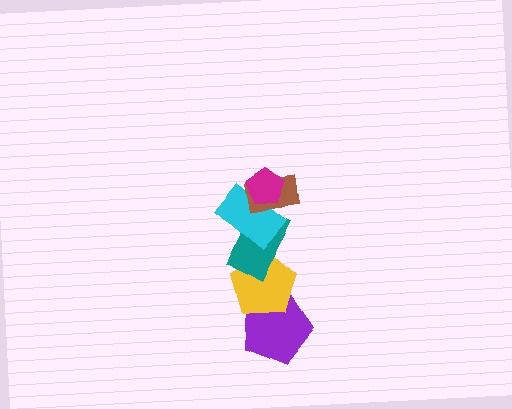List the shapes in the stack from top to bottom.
From top to bottom: the magenta pentagon, the brown rectangle, the cyan rectangle, the teal rectangle, the yellow pentagon, the purple pentagon.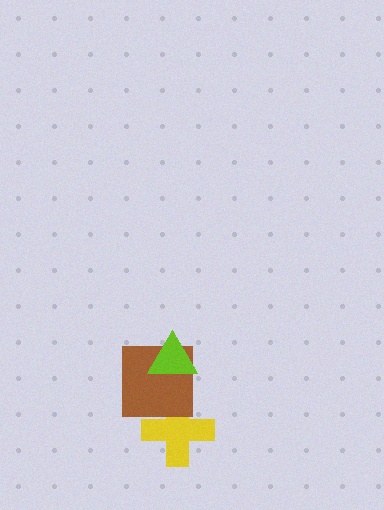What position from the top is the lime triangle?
The lime triangle is 1st from the top.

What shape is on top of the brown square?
The lime triangle is on top of the brown square.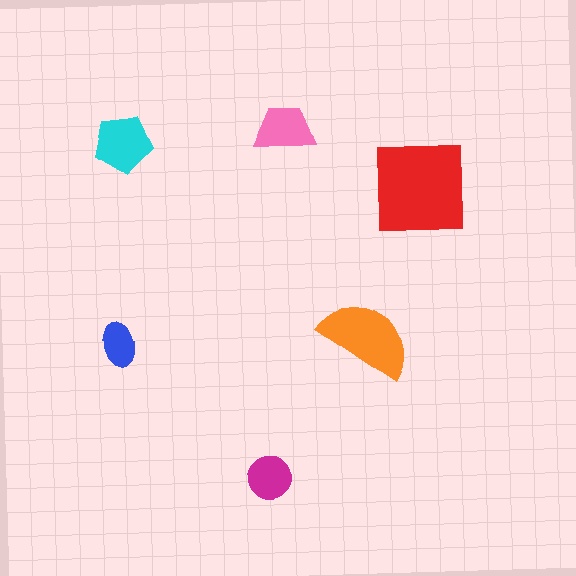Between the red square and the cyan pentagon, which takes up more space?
The red square.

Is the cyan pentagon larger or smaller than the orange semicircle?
Smaller.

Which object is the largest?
The red square.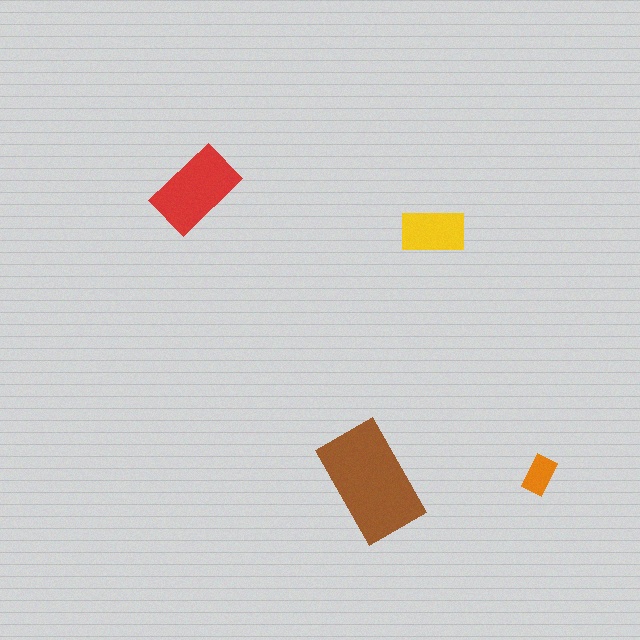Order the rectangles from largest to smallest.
the brown one, the red one, the yellow one, the orange one.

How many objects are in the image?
There are 4 objects in the image.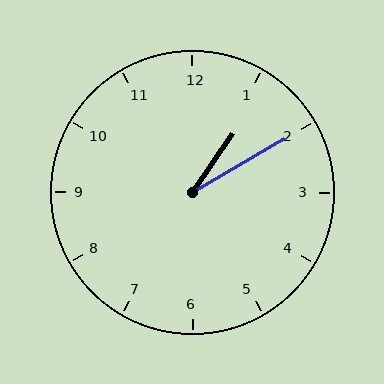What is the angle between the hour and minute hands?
Approximately 25 degrees.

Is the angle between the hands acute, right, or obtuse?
It is acute.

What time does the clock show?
1:10.